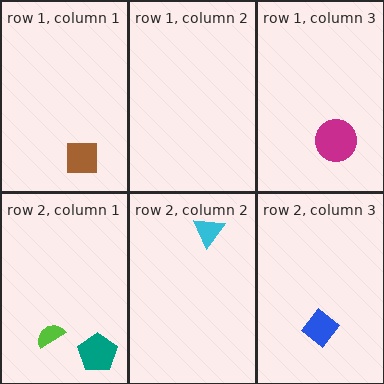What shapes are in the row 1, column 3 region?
The magenta circle.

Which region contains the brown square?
The row 1, column 1 region.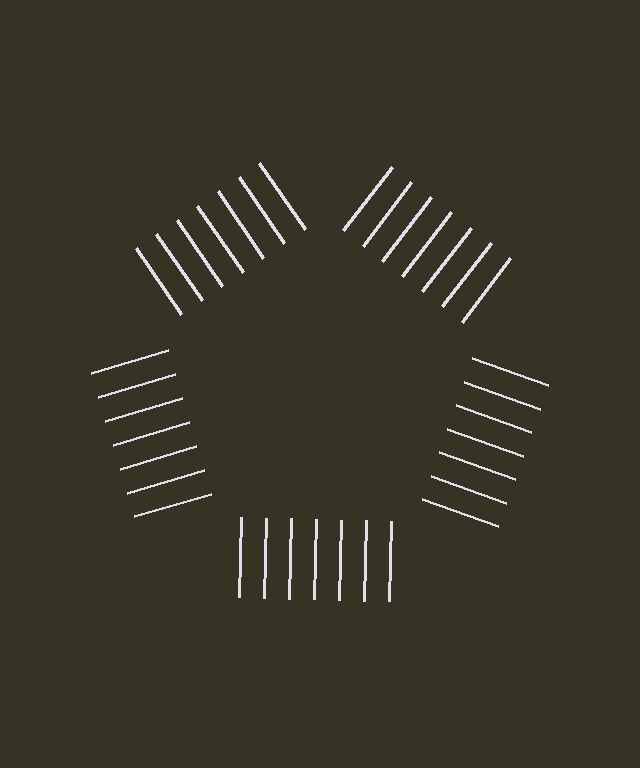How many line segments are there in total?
35 — 7 along each of the 5 edges.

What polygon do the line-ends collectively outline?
An illusory pentagon — the line segments terminate on its edges but no continuous stroke is drawn.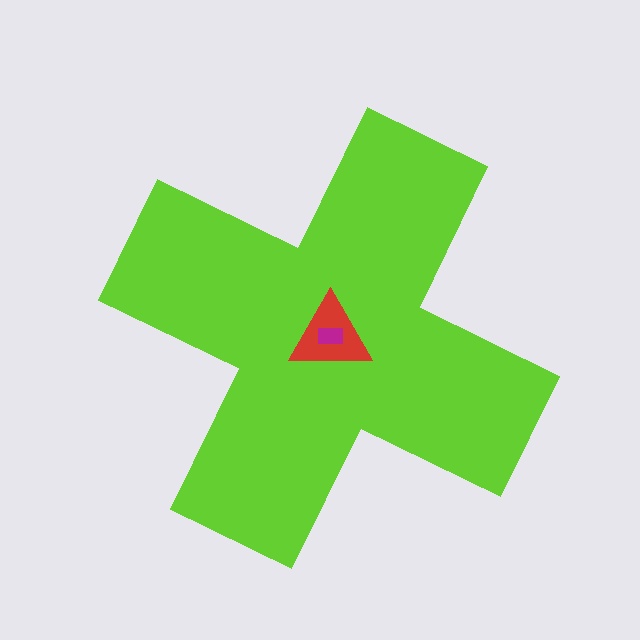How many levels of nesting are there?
3.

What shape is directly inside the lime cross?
The red triangle.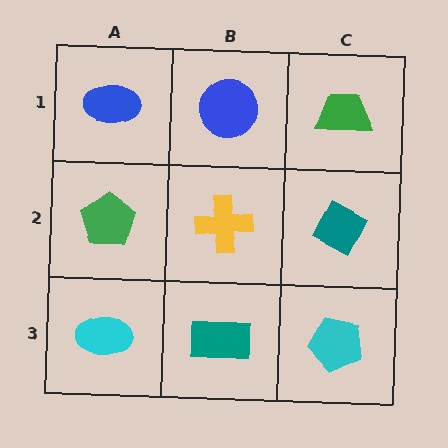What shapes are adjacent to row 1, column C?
A teal diamond (row 2, column C), a blue circle (row 1, column B).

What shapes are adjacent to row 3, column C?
A teal diamond (row 2, column C), a teal rectangle (row 3, column B).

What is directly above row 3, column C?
A teal diamond.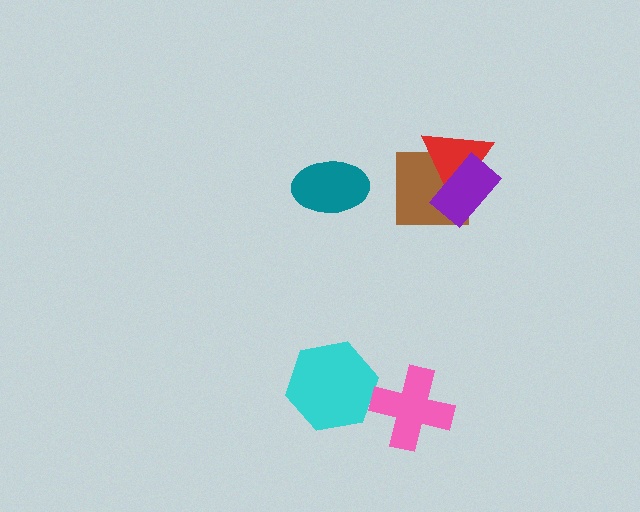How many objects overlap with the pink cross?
0 objects overlap with the pink cross.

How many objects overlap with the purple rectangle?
2 objects overlap with the purple rectangle.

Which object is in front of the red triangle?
The purple rectangle is in front of the red triangle.